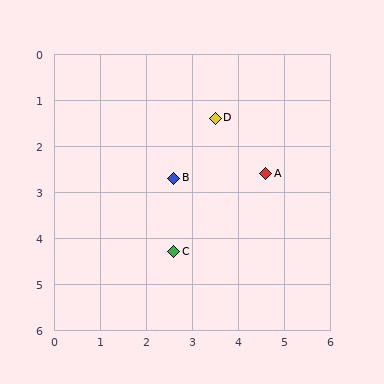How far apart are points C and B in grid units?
Points C and B are about 1.6 grid units apart.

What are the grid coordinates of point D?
Point D is at approximately (3.5, 1.4).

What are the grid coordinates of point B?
Point B is at approximately (2.6, 2.7).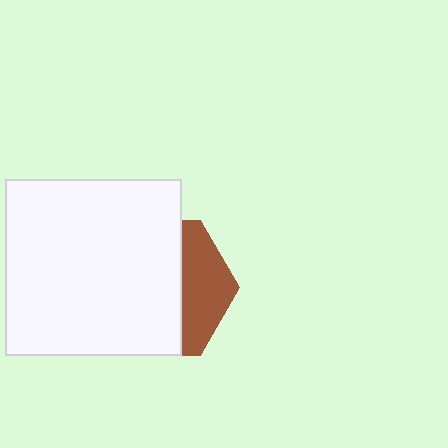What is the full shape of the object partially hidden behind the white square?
The partially hidden object is a brown hexagon.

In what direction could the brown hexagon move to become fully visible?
The brown hexagon could move right. That would shift it out from behind the white square entirely.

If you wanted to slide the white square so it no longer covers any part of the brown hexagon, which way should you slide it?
Slide it left — that is the most direct way to separate the two shapes.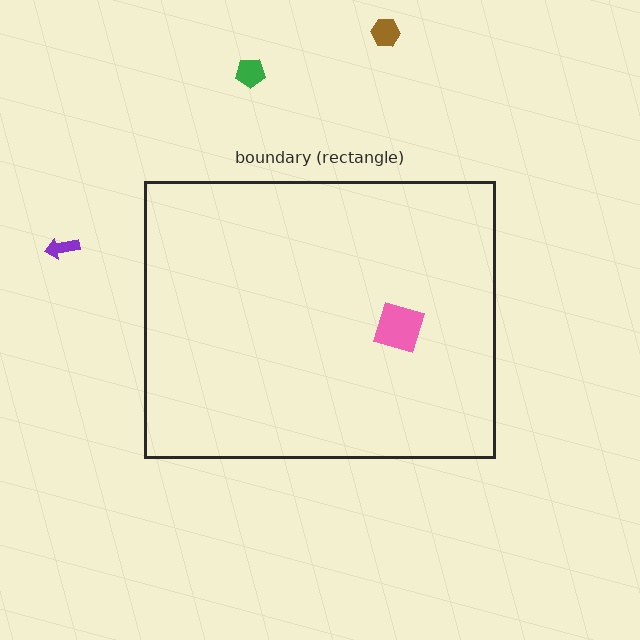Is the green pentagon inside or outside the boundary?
Outside.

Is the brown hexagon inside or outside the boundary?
Outside.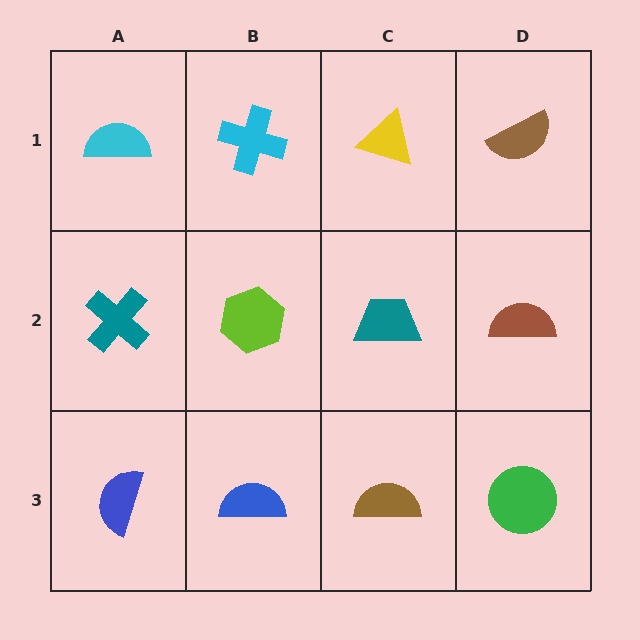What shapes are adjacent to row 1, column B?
A lime hexagon (row 2, column B), a cyan semicircle (row 1, column A), a yellow triangle (row 1, column C).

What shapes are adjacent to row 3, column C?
A teal trapezoid (row 2, column C), a blue semicircle (row 3, column B), a green circle (row 3, column D).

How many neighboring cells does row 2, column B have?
4.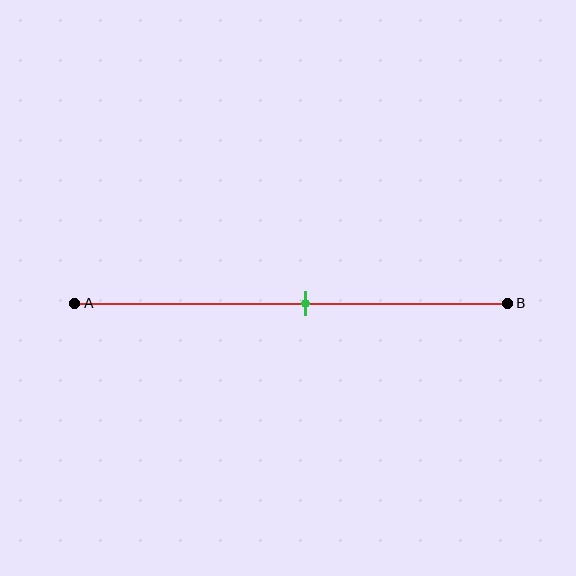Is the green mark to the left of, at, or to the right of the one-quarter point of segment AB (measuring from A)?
The green mark is to the right of the one-quarter point of segment AB.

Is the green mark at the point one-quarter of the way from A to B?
No, the mark is at about 55% from A, not at the 25% one-quarter point.